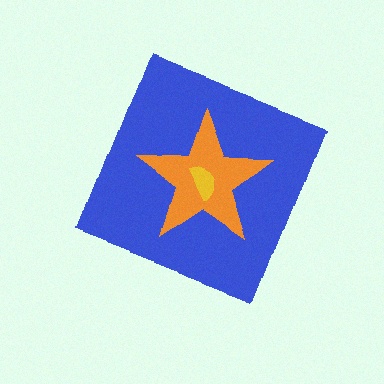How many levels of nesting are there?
3.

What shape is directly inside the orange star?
The yellow semicircle.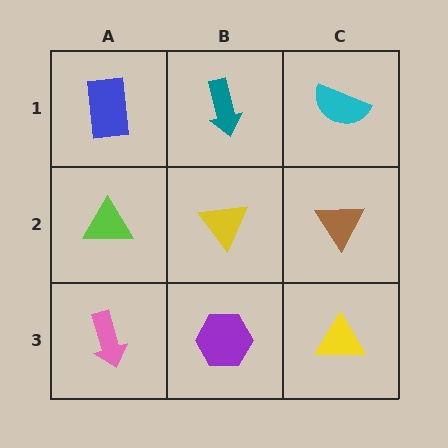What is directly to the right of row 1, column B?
A cyan semicircle.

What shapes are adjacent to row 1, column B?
A yellow triangle (row 2, column B), a blue rectangle (row 1, column A), a cyan semicircle (row 1, column C).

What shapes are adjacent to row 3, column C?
A brown triangle (row 2, column C), a purple hexagon (row 3, column B).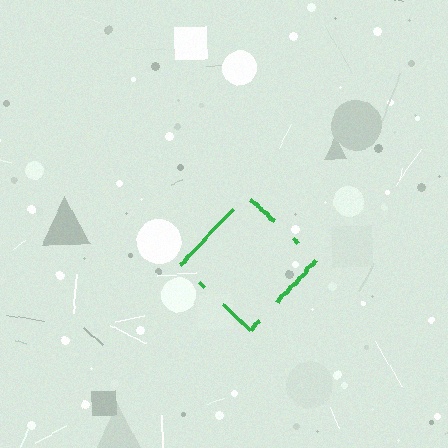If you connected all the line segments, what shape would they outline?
They would outline a diamond.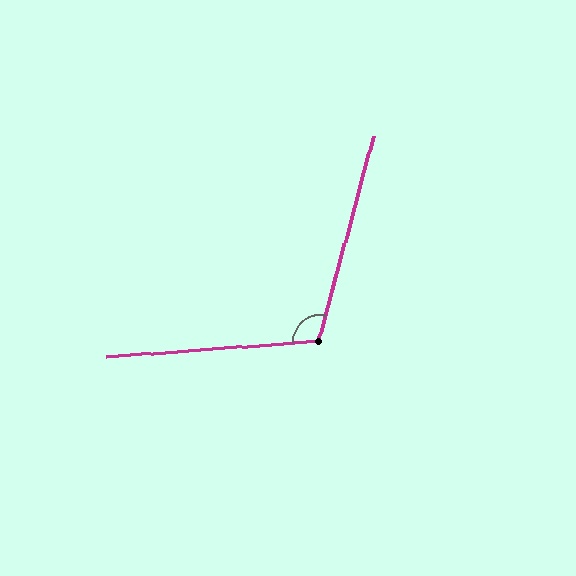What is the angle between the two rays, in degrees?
Approximately 109 degrees.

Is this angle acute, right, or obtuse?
It is obtuse.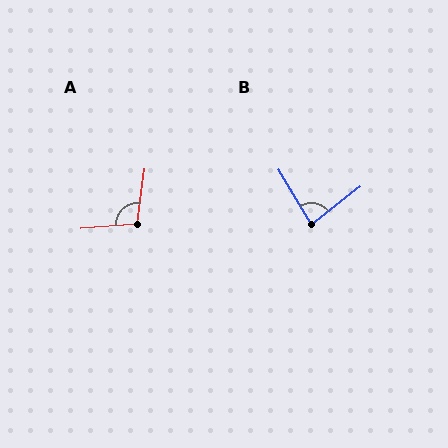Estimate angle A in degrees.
Approximately 102 degrees.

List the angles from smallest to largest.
B (83°), A (102°).